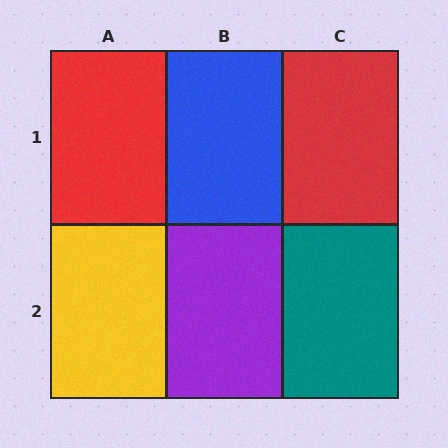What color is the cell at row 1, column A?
Red.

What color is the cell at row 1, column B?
Blue.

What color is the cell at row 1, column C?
Red.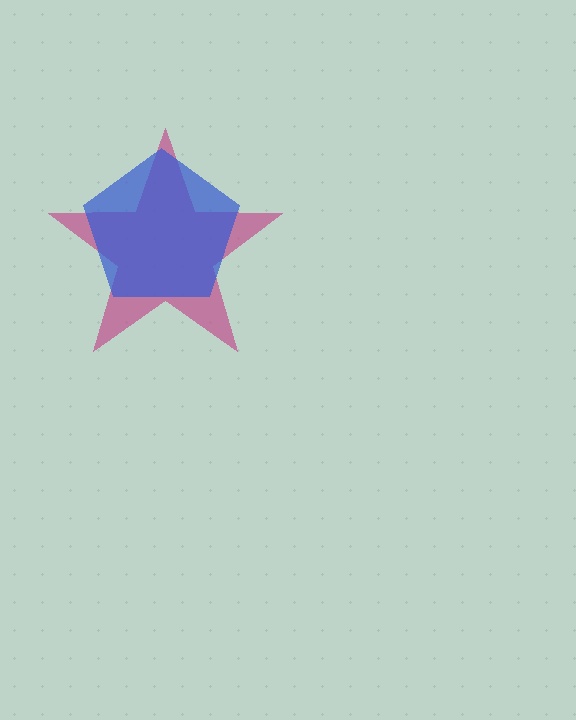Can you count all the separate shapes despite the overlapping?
Yes, there are 2 separate shapes.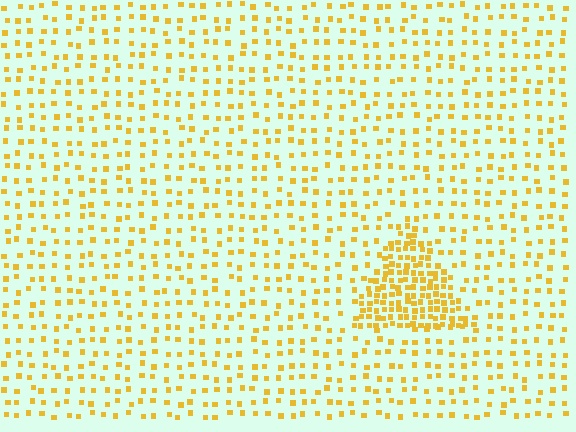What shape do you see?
I see a triangle.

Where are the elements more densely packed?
The elements are more densely packed inside the triangle boundary.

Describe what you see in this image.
The image contains small yellow elements arranged at two different densities. A triangle-shaped region is visible where the elements are more densely packed than the surrounding area.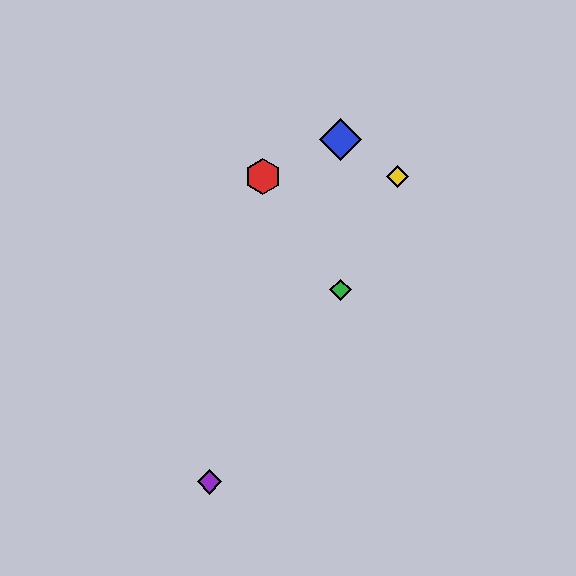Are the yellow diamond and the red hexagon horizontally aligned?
Yes, both are at y≈176.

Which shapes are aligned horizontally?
The red hexagon, the yellow diamond are aligned horizontally.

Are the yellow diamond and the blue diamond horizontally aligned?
No, the yellow diamond is at y≈176 and the blue diamond is at y≈139.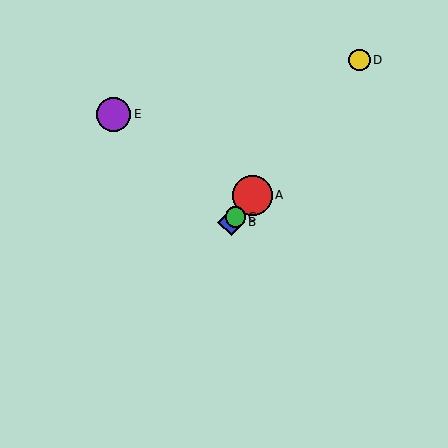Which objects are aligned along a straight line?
Objects A, B, C, D are aligned along a straight line.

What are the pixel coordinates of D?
Object D is at (359, 60).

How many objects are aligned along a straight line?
4 objects (A, B, C, D) are aligned along a straight line.